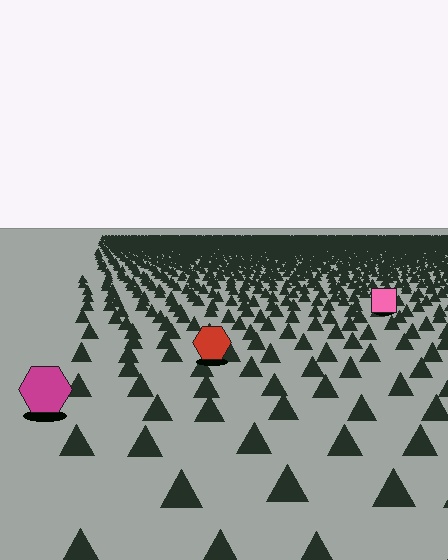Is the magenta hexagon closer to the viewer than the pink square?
Yes. The magenta hexagon is closer — you can tell from the texture gradient: the ground texture is coarser near it.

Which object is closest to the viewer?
The magenta hexagon is closest. The texture marks near it are larger and more spread out.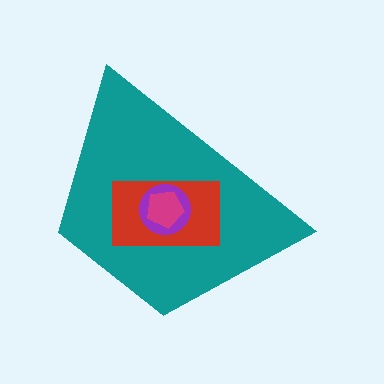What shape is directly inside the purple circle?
The magenta pentagon.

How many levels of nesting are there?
4.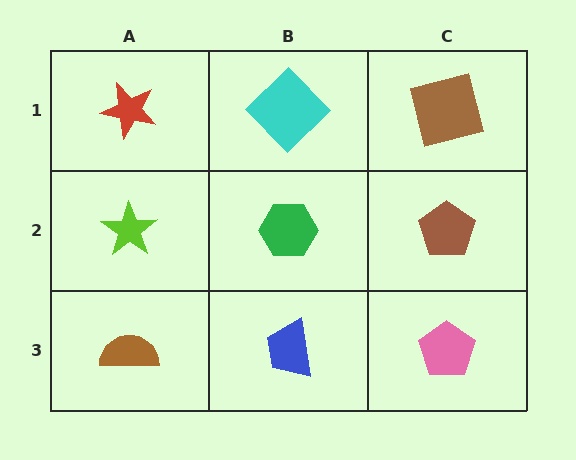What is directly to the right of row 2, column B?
A brown pentagon.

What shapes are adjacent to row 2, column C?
A brown square (row 1, column C), a pink pentagon (row 3, column C), a green hexagon (row 2, column B).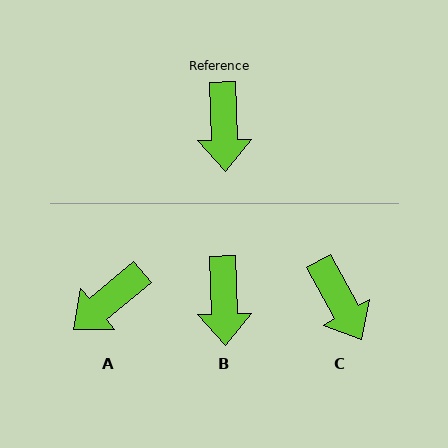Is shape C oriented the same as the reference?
No, it is off by about 27 degrees.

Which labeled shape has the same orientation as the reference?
B.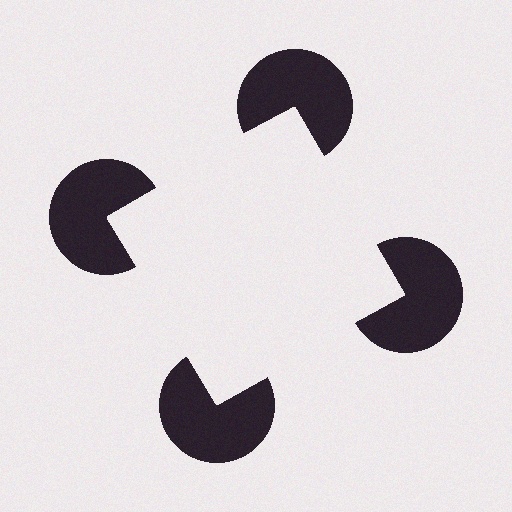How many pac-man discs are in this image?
There are 4 — one at each vertex of the illusory square.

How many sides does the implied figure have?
4 sides.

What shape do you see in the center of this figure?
An illusory square — its edges are inferred from the aligned wedge cuts in the pac-man discs, not physically drawn.